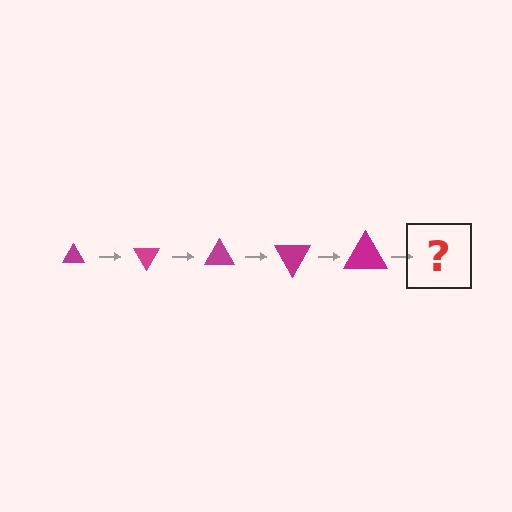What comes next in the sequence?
The next element should be a triangle, larger than the previous one and rotated 300 degrees from the start.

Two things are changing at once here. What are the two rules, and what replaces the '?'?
The two rules are that the triangle grows larger each step and it rotates 60 degrees each step. The '?' should be a triangle, larger than the previous one and rotated 300 degrees from the start.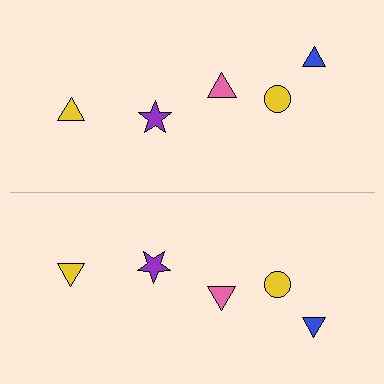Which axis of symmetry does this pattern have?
The pattern has a horizontal axis of symmetry running through the center of the image.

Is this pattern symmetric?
Yes, this pattern has bilateral (reflection) symmetry.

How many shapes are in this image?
There are 10 shapes in this image.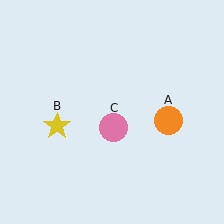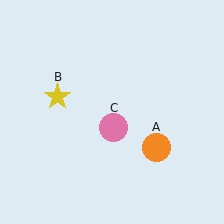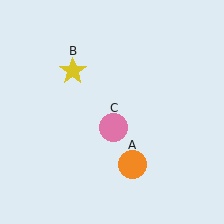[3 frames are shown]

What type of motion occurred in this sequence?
The orange circle (object A), yellow star (object B) rotated clockwise around the center of the scene.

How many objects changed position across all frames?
2 objects changed position: orange circle (object A), yellow star (object B).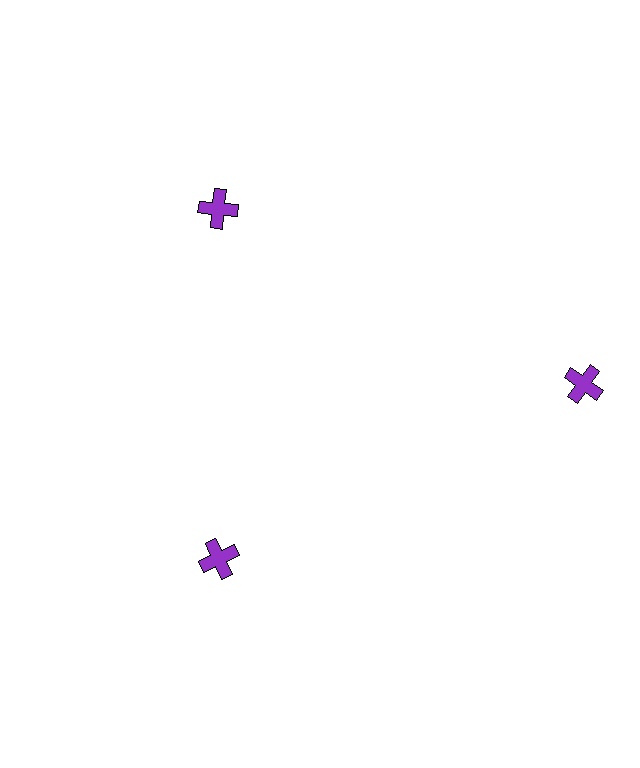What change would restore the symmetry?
The symmetry would be restored by moving it inward, back onto the ring so that all 3 crosses sit at equal angles and equal distance from the center.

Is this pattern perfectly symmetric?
No. The 3 purple crosses are arranged in a ring, but one element near the 3 o'clock position is pushed outward from the center, breaking the 3-fold rotational symmetry.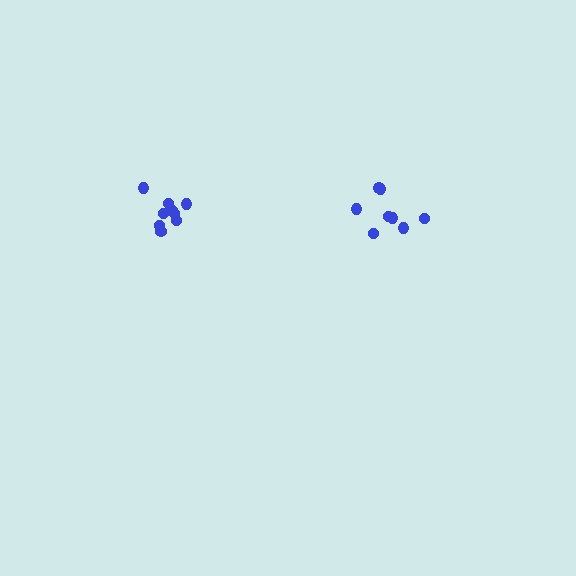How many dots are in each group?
Group 1: 9 dots, Group 2: 8 dots (17 total).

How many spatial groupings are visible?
There are 2 spatial groupings.